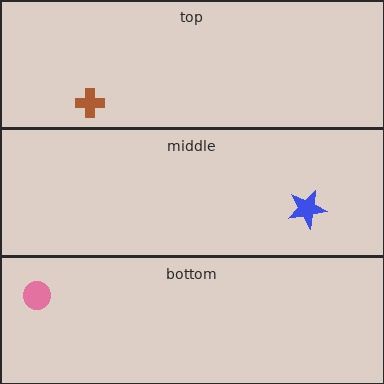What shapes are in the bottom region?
The pink circle.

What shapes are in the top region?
The brown cross.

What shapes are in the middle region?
The blue star.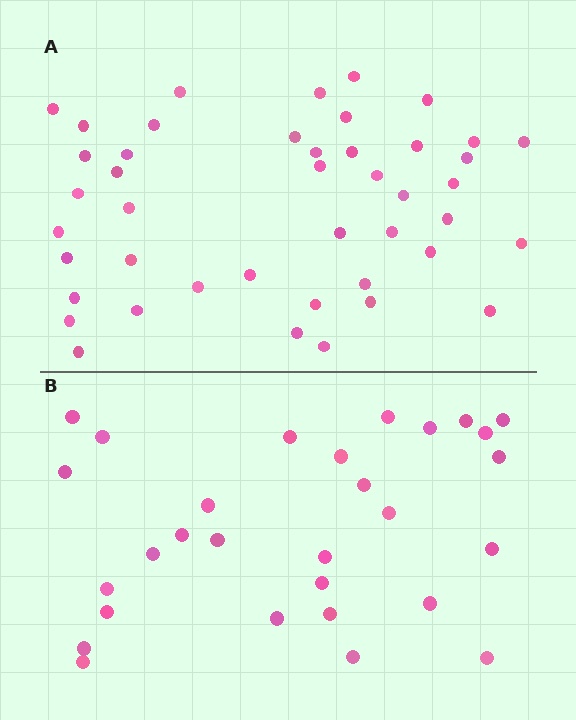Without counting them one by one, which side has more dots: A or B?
Region A (the top region) has more dots.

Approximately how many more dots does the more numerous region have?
Region A has approximately 15 more dots than region B.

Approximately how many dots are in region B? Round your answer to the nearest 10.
About 30 dots. (The exact count is 29, which rounds to 30.)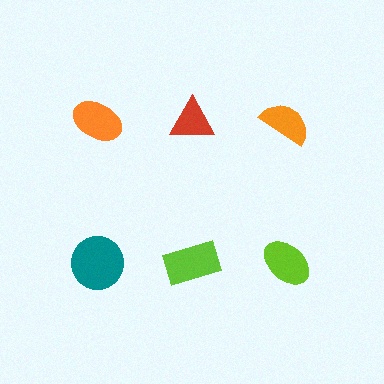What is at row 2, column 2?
A lime rectangle.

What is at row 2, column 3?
A lime ellipse.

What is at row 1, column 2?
A red triangle.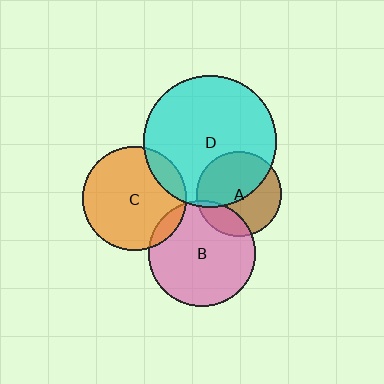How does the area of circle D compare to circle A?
Approximately 2.5 times.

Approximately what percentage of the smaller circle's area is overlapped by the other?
Approximately 15%.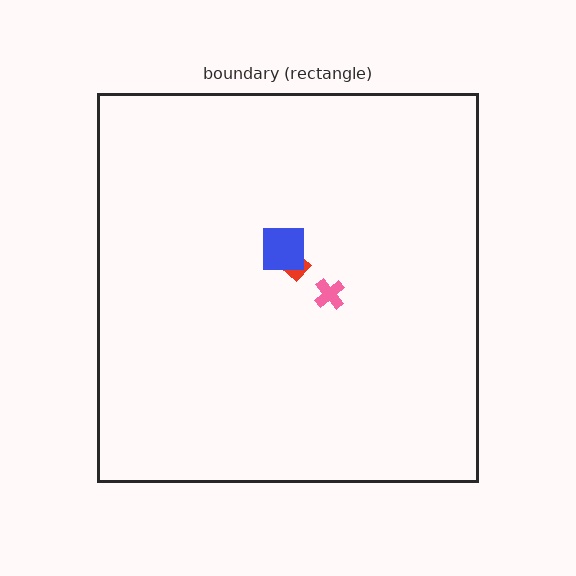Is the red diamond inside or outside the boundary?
Inside.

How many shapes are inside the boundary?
3 inside, 0 outside.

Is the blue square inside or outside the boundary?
Inside.